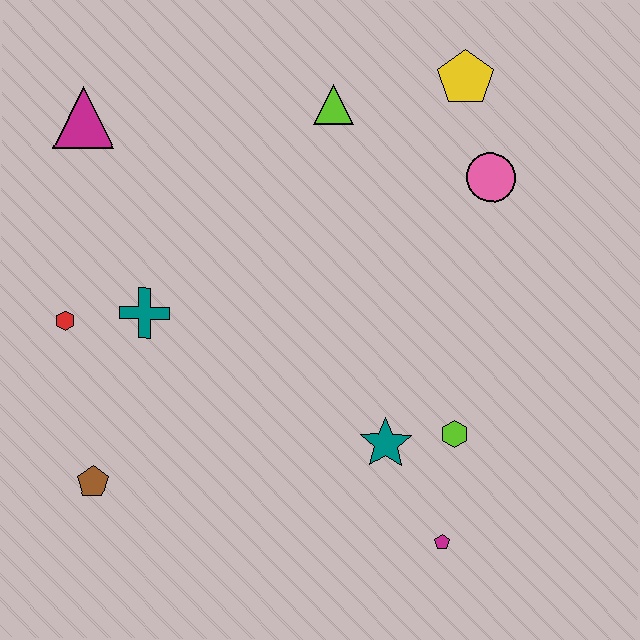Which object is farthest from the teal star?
The magenta triangle is farthest from the teal star.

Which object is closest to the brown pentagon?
The red hexagon is closest to the brown pentagon.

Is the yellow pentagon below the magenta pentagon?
No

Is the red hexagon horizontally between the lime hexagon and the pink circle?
No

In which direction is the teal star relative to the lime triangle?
The teal star is below the lime triangle.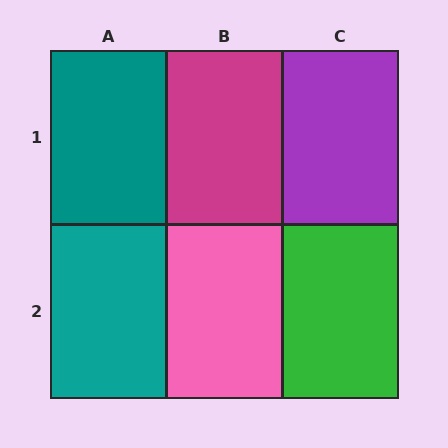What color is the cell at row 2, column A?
Teal.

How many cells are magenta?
1 cell is magenta.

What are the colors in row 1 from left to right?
Teal, magenta, purple.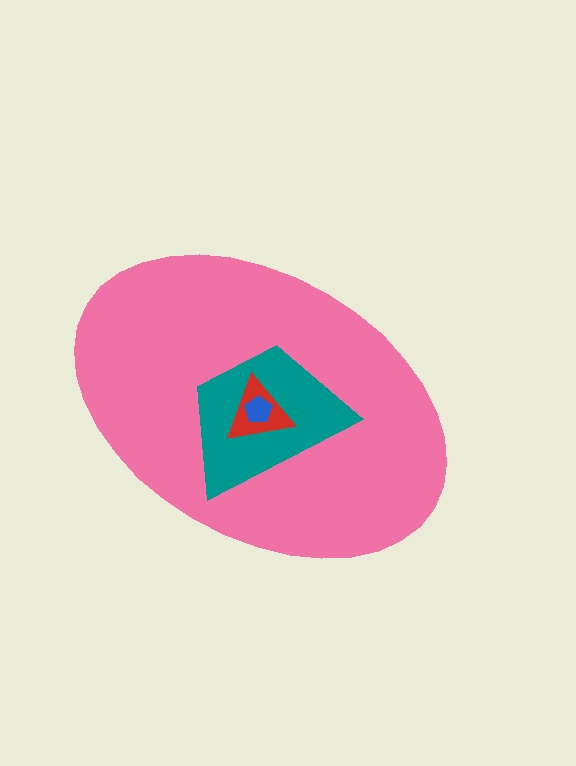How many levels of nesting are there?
4.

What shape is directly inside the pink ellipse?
The teal trapezoid.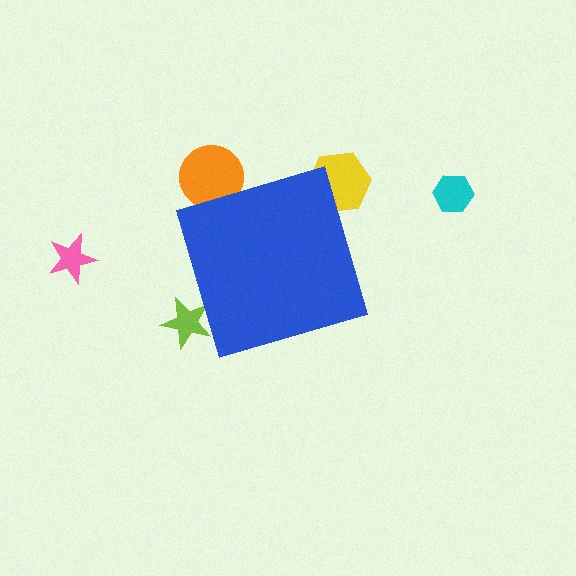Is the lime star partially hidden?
Yes, the lime star is partially hidden behind the blue diamond.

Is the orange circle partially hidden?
Yes, the orange circle is partially hidden behind the blue diamond.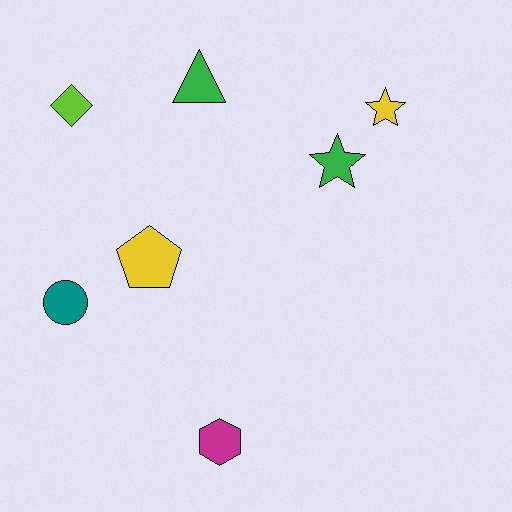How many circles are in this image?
There is 1 circle.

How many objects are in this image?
There are 7 objects.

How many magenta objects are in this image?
There is 1 magenta object.